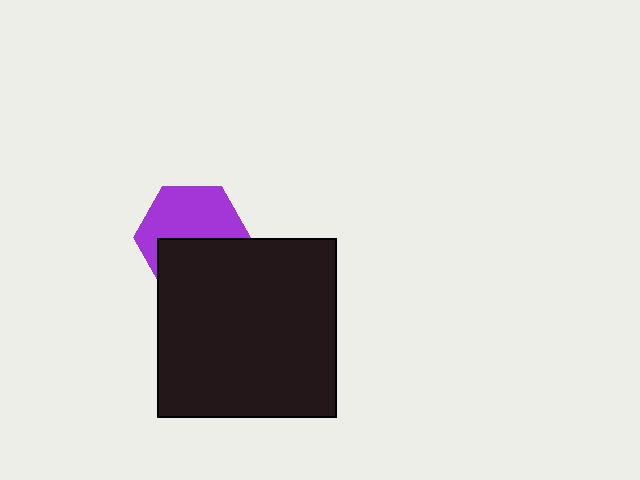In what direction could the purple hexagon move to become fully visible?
The purple hexagon could move up. That would shift it out from behind the black square entirely.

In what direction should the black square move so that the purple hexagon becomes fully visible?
The black square should move down. That is the shortest direction to clear the overlap and leave the purple hexagon fully visible.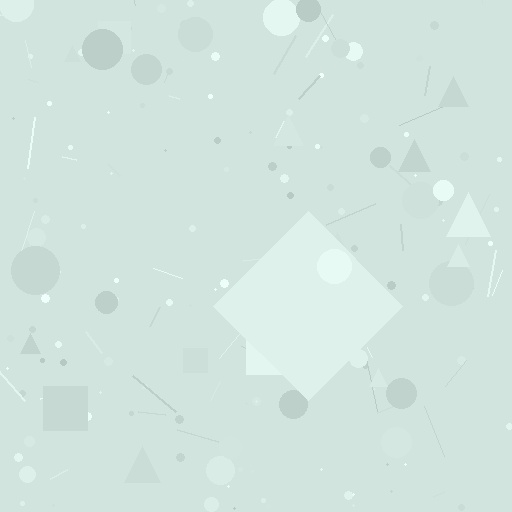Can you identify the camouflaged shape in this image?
The camouflaged shape is a diamond.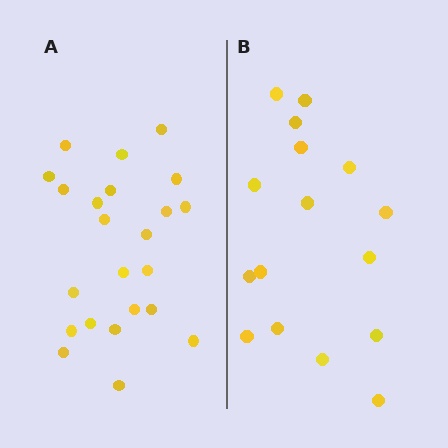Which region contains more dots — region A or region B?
Region A (the left region) has more dots.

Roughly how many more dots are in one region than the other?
Region A has roughly 8 or so more dots than region B.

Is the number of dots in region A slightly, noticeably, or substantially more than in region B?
Region A has noticeably more, but not dramatically so. The ratio is roughly 1.4 to 1.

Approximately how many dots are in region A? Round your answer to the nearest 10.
About 20 dots. (The exact count is 23, which rounds to 20.)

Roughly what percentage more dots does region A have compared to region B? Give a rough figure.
About 45% more.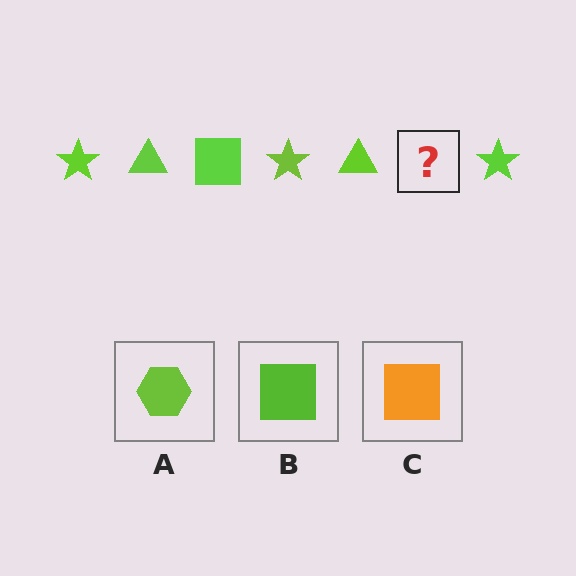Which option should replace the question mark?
Option B.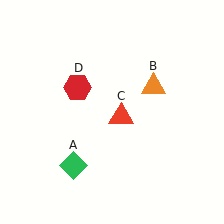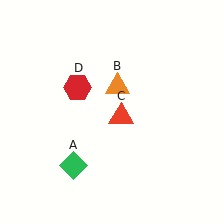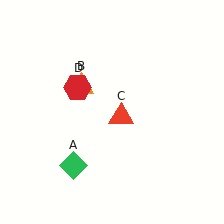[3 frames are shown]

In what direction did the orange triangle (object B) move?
The orange triangle (object B) moved left.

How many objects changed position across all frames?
1 object changed position: orange triangle (object B).